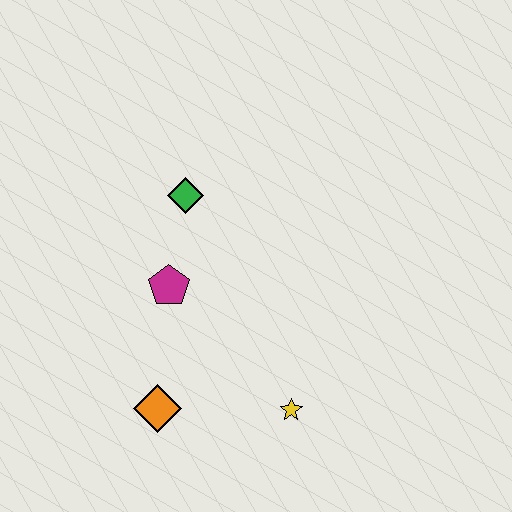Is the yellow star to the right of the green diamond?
Yes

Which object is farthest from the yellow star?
The green diamond is farthest from the yellow star.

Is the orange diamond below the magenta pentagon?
Yes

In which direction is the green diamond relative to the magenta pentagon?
The green diamond is above the magenta pentagon.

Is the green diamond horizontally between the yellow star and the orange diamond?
Yes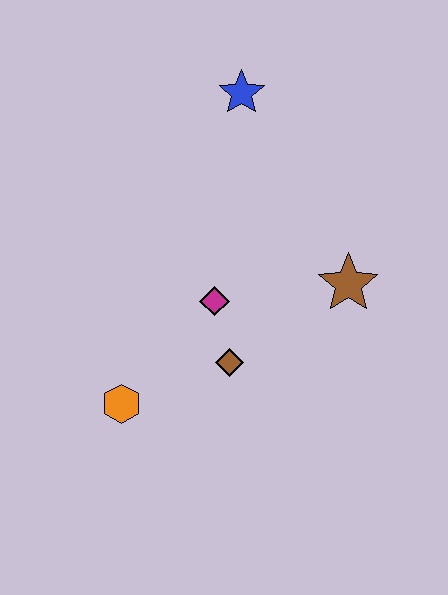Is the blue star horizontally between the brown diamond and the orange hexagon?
No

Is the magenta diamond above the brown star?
No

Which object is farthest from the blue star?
The orange hexagon is farthest from the blue star.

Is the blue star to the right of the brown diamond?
Yes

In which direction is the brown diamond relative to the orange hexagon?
The brown diamond is to the right of the orange hexagon.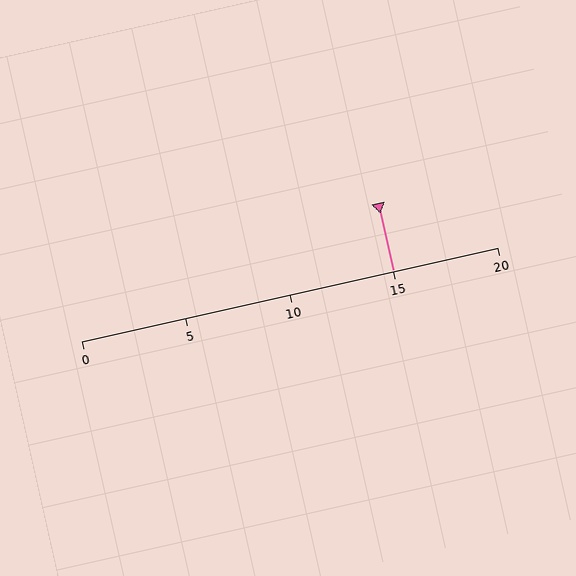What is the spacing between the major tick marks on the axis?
The major ticks are spaced 5 apart.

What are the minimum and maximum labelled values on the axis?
The axis runs from 0 to 20.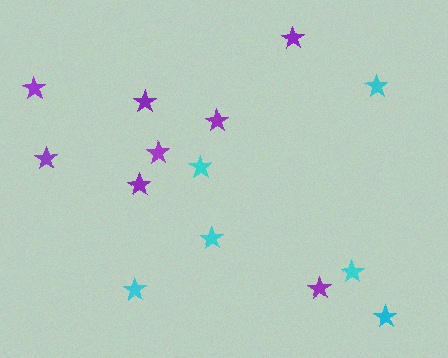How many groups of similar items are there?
There are 2 groups: one group of purple stars (8) and one group of cyan stars (6).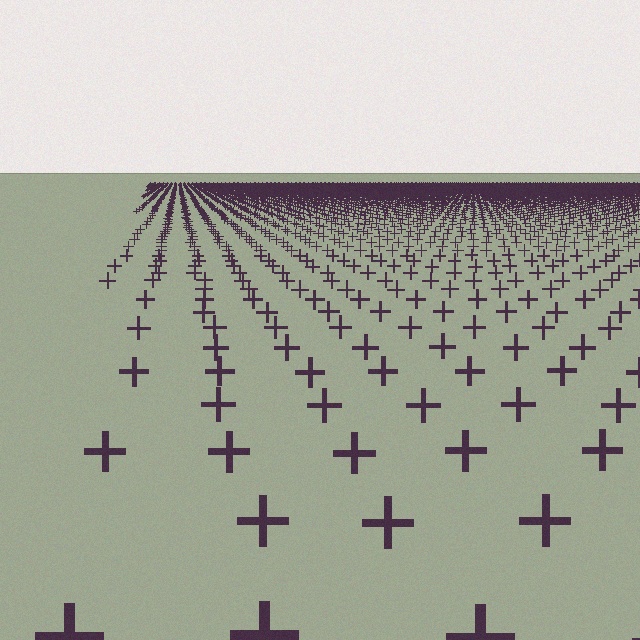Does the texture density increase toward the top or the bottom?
Density increases toward the top.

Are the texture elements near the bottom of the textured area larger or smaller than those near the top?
Larger. Near the bottom, elements are closer to the viewer and appear at a bigger on-screen size.